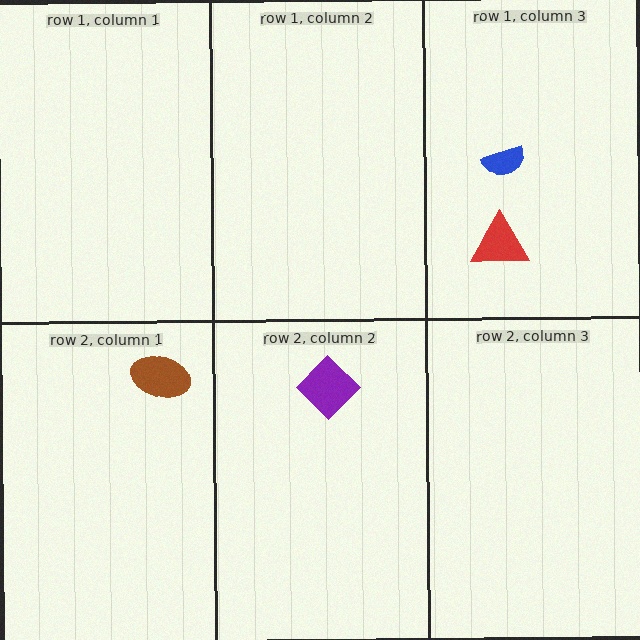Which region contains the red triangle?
The row 1, column 3 region.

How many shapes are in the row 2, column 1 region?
1.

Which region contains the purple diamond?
The row 2, column 2 region.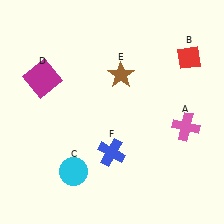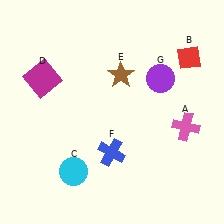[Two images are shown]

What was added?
A purple circle (G) was added in Image 2.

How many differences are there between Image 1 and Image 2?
There is 1 difference between the two images.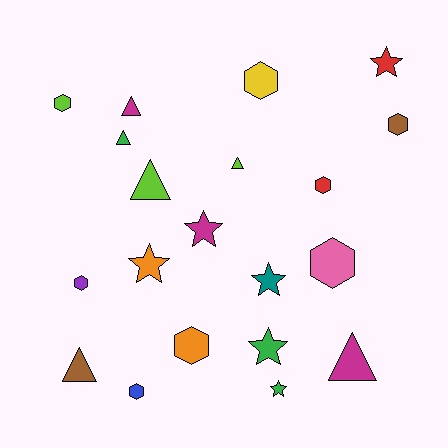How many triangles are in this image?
There are 6 triangles.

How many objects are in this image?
There are 20 objects.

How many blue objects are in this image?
There is 1 blue object.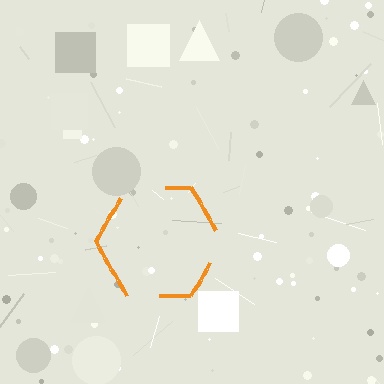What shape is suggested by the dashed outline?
The dashed outline suggests a hexagon.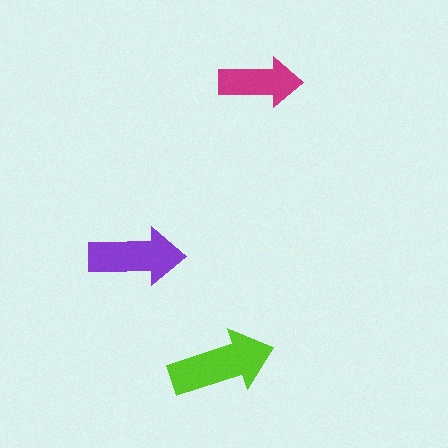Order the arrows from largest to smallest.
the lime one, the purple one, the magenta one.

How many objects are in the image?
There are 3 objects in the image.